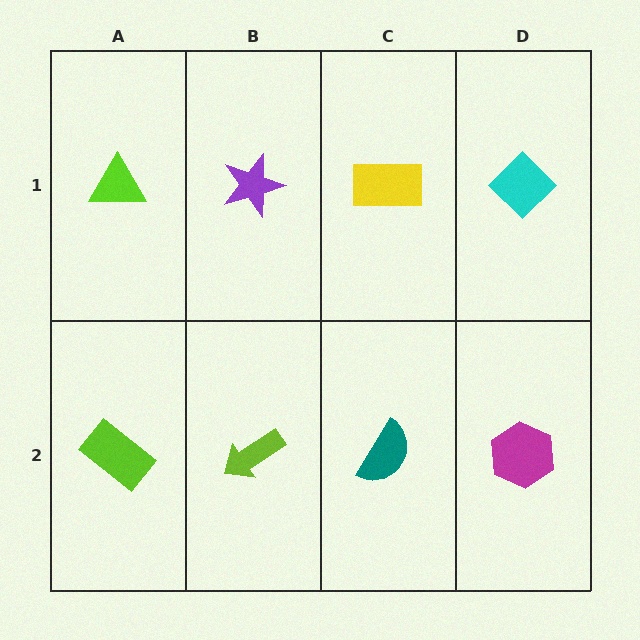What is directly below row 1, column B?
A lime arrow.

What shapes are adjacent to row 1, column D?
A magenta hexagon (row 2, column D), a yellow rectangle (row 1, column C).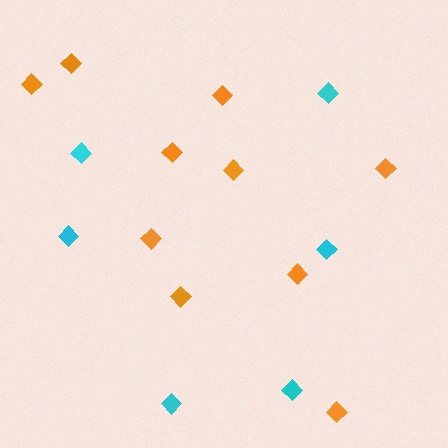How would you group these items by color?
There are 2 groups: one group of orange diamonds (10) and one group of cyan diamonds (6).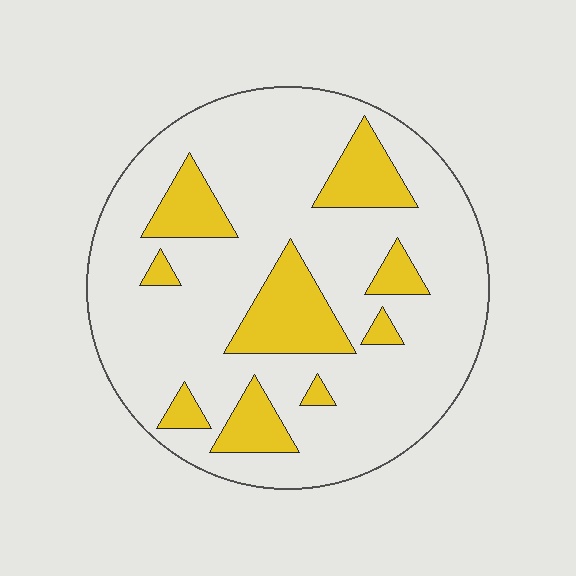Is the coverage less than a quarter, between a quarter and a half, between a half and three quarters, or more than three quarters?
Less than a quarter.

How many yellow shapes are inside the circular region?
9.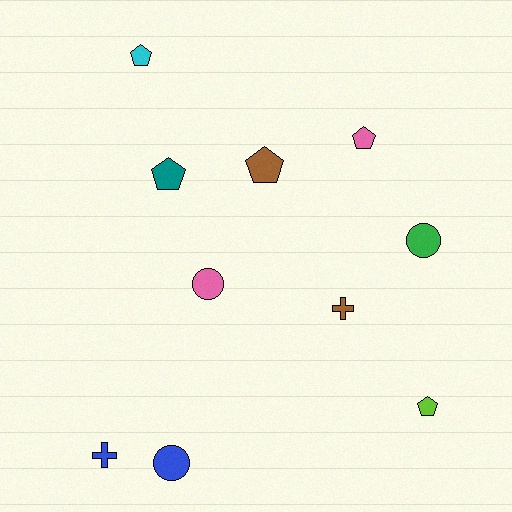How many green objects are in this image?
There is 1 green object.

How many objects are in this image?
There are 10 objects.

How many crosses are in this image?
There are 2 crosses.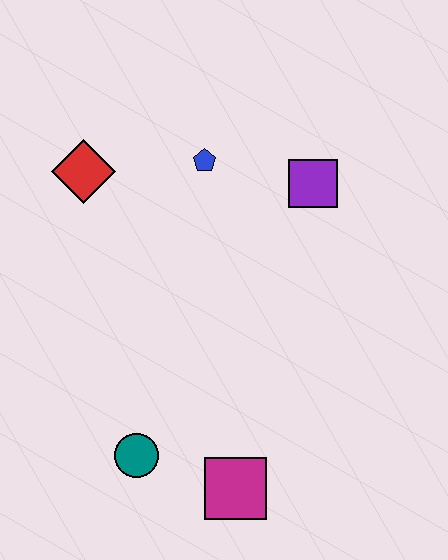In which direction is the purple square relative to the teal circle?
The purple square is above the teal circle.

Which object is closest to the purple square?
The blue pentagon is closest to the purple square.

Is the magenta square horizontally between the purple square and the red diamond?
Yes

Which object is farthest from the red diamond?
The magenta square is farthest from the red diamond.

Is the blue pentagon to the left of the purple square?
Yes